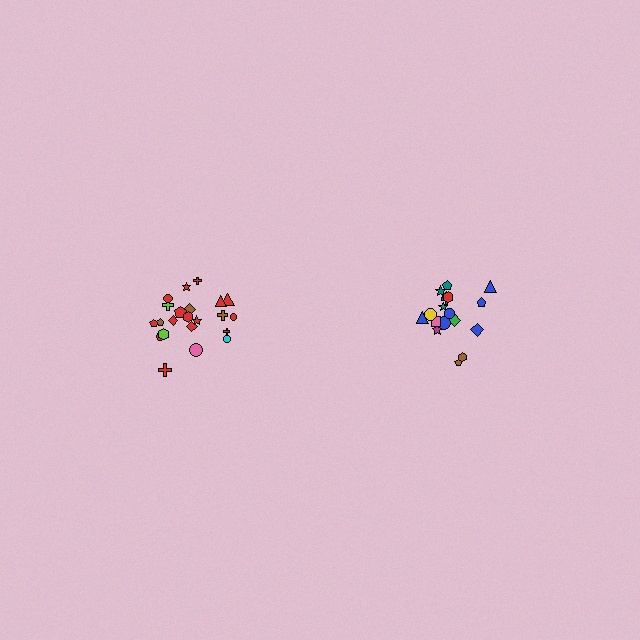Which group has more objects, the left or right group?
The left group.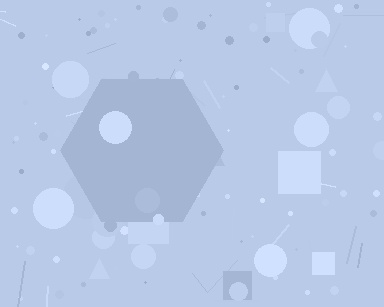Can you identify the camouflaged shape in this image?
The camouflaged shape is a hexagon.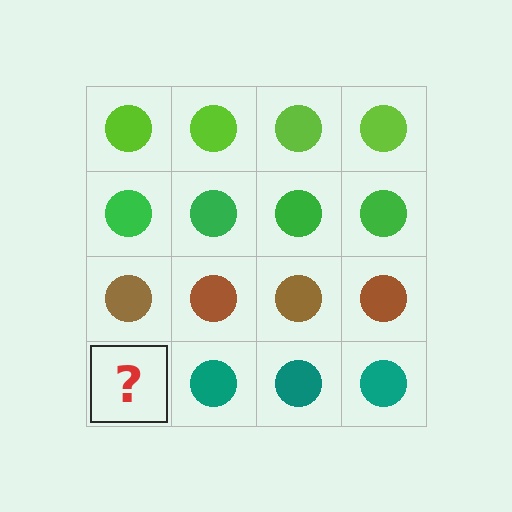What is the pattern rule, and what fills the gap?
The rule is that each row has a consistent color. The gap should be filled with a teal circle.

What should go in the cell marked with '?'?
The missing cell should contain a teal circle.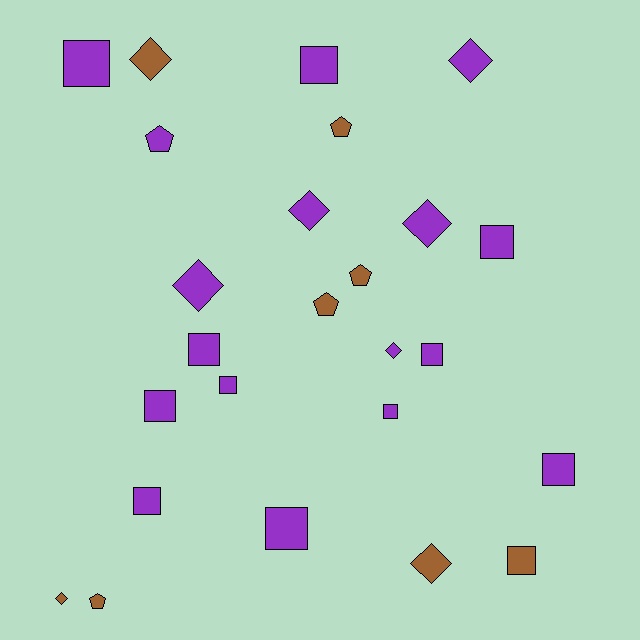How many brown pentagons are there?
There are 4 brown pentagons.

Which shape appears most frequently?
Square, with 12 objects.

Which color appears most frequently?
Purple, with 17 objects.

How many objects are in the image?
There are 25 objects.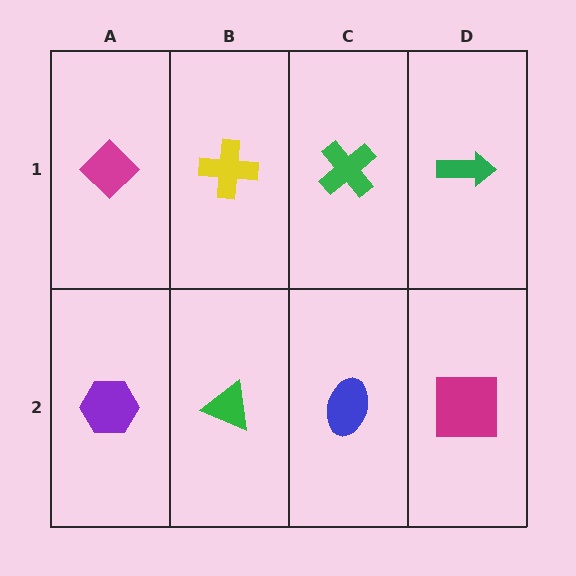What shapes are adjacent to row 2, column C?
A green cross (row 1, column C), a green triangle (row 2, column B), a magenta square (row 2, column D).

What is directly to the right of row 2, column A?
A green triangle.